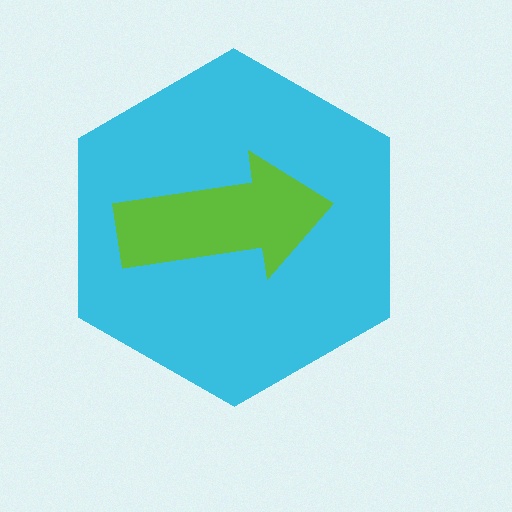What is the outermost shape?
The cyan hexagon.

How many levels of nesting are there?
2.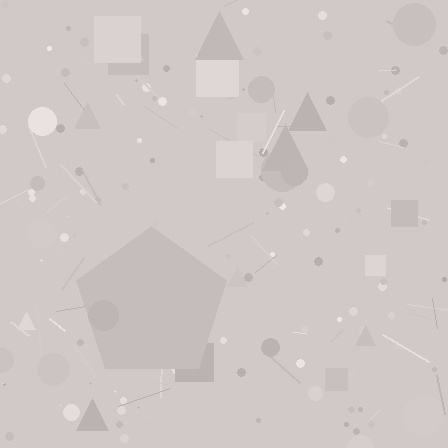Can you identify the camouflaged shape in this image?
The camouflaged shape is a pentagon.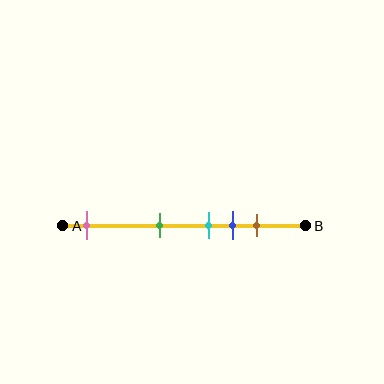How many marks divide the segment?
There are 5 marks dividing the segment.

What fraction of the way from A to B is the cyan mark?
The cyan mark is approximately 60% (0.6) of the way from A to B.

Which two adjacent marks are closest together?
The cyan and blue marks are the closest adjacent pair.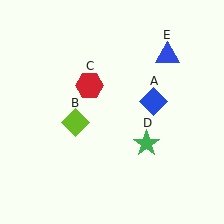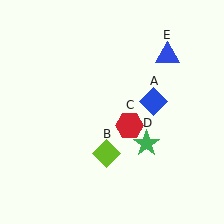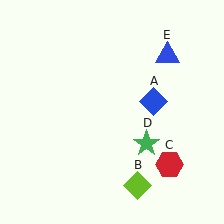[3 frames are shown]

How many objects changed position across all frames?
2 objects changed position: lime diamond (object B), red hexagon (object C).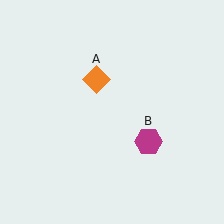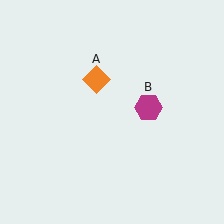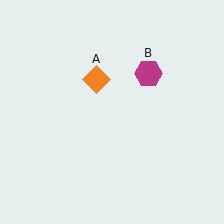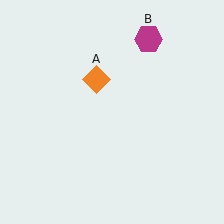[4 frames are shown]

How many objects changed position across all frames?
1 object changed position: magenta hexagon (object B).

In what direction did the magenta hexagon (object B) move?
The magenta hexagon (object B) moved up.